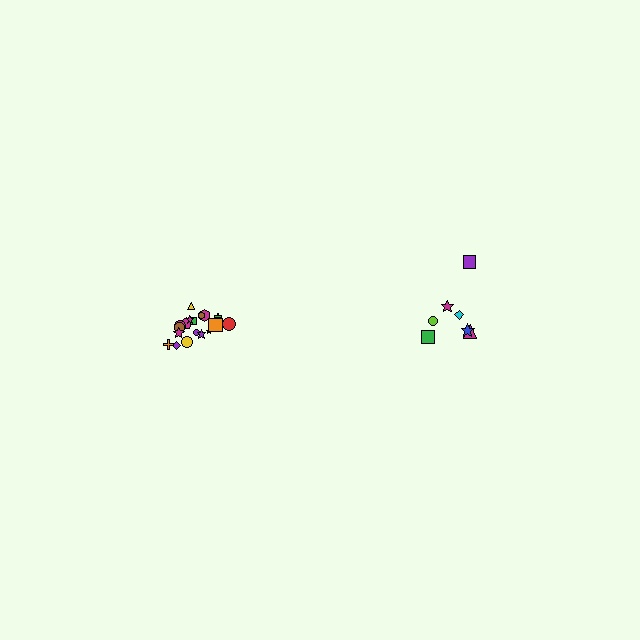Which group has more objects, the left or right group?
The left group.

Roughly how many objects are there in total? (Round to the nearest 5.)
Roughly 25 objects in total.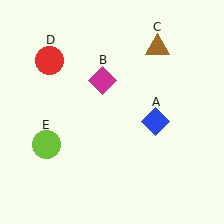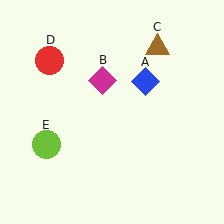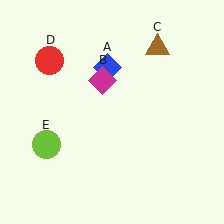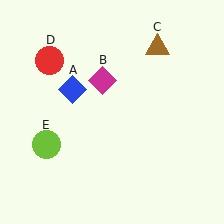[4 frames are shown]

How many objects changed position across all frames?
1 object changed position: blue diamond (object A).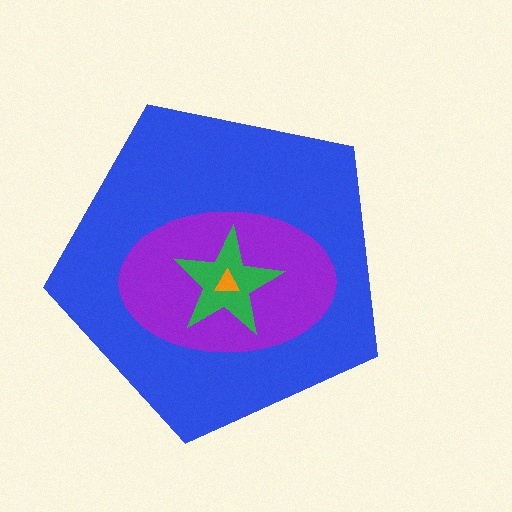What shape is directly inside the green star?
The orange triangle.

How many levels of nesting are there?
4.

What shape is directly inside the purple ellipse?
The green star.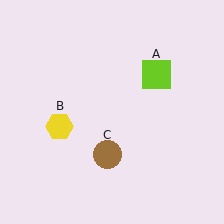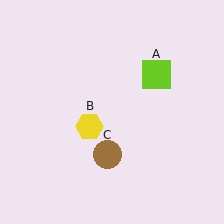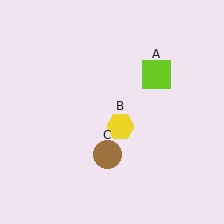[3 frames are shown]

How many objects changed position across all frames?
1 object changed position: yellow hexagon (object B).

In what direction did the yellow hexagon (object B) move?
The yellow hexagon (object B) moved right.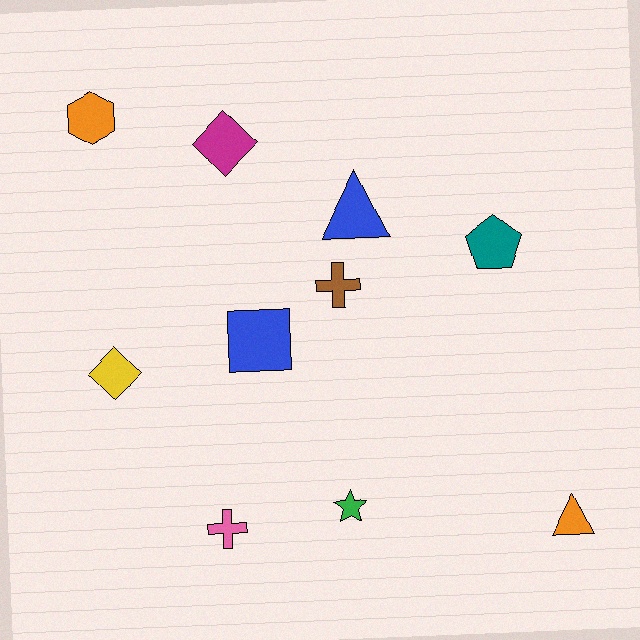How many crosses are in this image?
There are 2 crosses.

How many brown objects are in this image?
There is 1 brown object.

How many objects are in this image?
There are 10 objects.